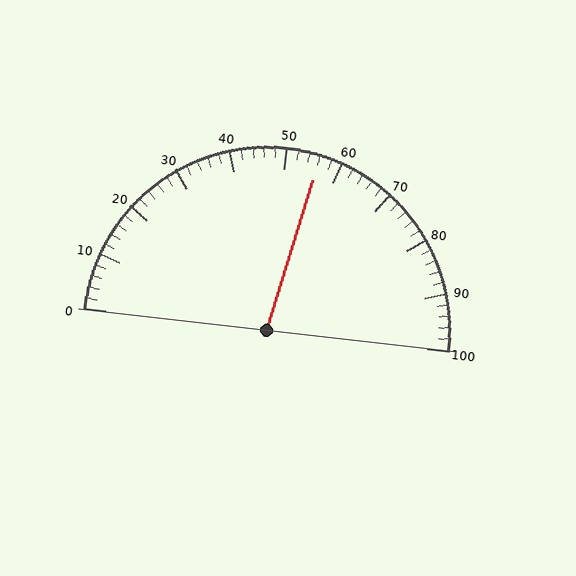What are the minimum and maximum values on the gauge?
The gauge ranges from 0 to 100.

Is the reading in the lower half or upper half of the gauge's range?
The reading is in the upper half of the range (0 to 100).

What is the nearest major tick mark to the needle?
The nearest major tick mark is 60.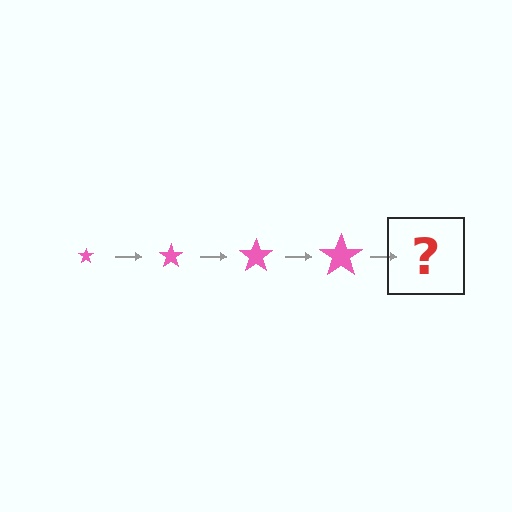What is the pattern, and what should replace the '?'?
The pattern is that the star gets progressively larger each step. The '?' should be a pink star, larger than the previous one.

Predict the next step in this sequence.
The next step is a pink star, larger than the previous one.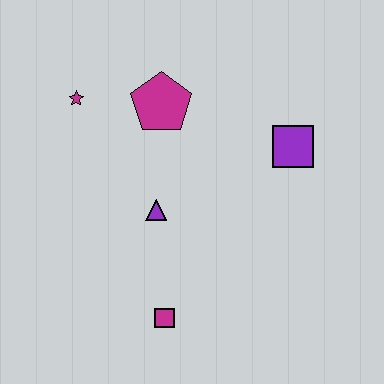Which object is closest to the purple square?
The magenta pentagon is closest to the purple square.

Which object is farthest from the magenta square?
The magenta star is farthest from the magenta square.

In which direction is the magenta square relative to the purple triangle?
The magenta square is below the purple triangle.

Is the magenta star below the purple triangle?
No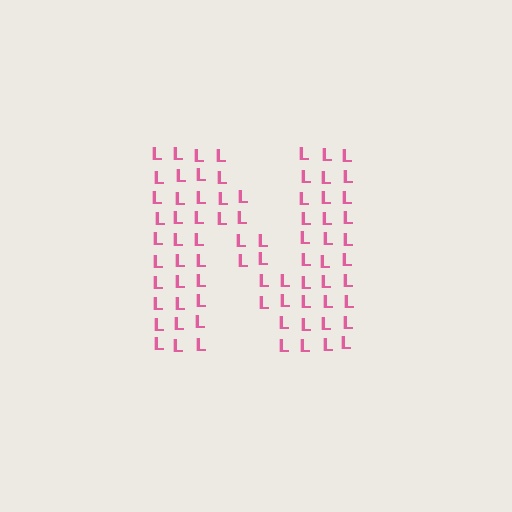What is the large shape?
The large shape is the letter N.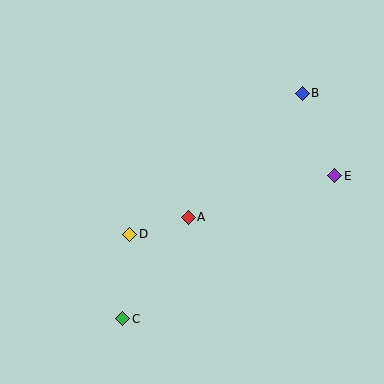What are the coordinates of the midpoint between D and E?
The midpoint between D and E is at (232, 205).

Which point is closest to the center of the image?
Point A at (188, 217) is closest to the center.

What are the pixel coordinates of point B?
Point B is at (302, 93).